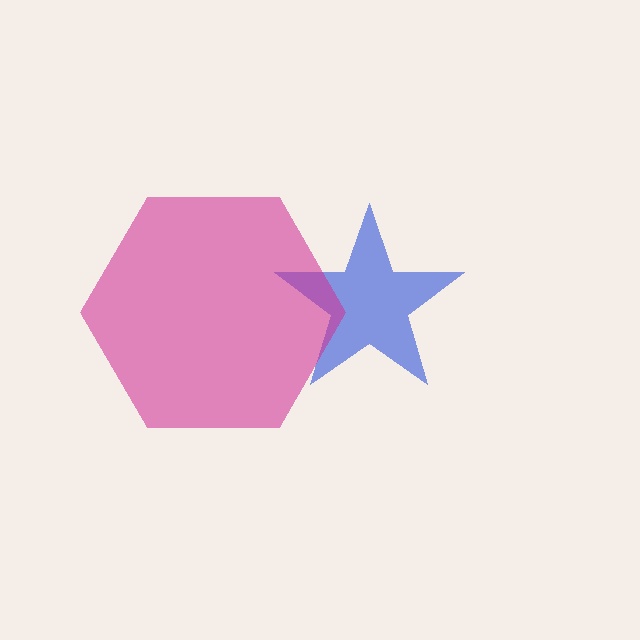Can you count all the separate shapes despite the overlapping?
Yes, there are 2 separate shapes.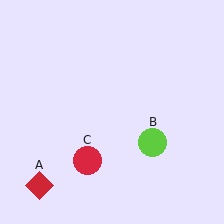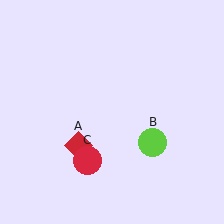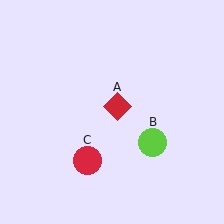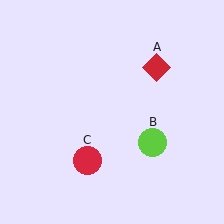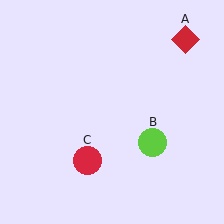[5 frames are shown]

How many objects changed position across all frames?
1 object changed position: red diamond (object A).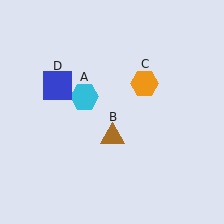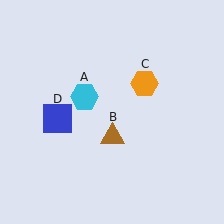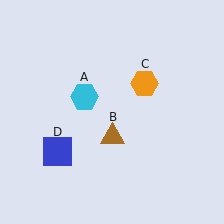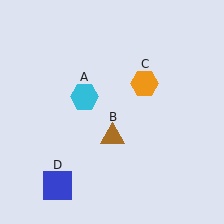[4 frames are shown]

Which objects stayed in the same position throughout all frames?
Cyan hexagon (object A) and brown triangle (object B) and orange hexagon (object C) remained stationary.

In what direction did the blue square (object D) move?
The blue square (object D) moved down.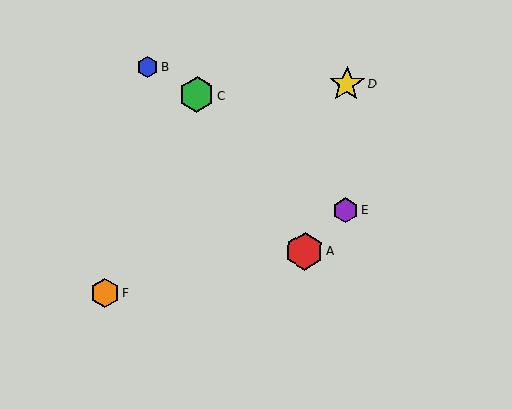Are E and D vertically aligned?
Yes, both are at x≈345.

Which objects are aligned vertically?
Objects D, E are aligned vertically.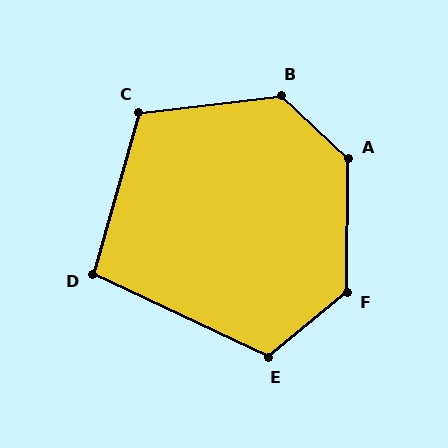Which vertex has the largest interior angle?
A, at approximately 133 degrees.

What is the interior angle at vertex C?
Approximately 112 degrees (obtuse).